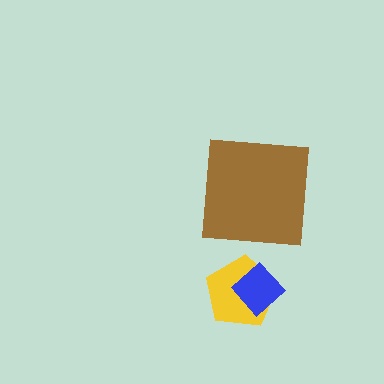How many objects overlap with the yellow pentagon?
1 object overlaps with the yellow pentagon.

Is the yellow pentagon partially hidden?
Yes, it is partially covered by another shape.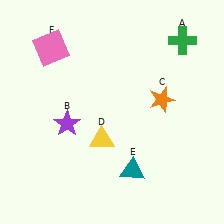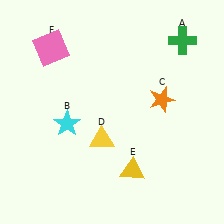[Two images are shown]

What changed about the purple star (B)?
In Image 1, B is purple. In Image 2, it changed to cyan.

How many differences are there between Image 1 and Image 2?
There are 2 differences between the two images.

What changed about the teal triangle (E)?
In Image 1, E is teal. In Image 2, it changed to yellow.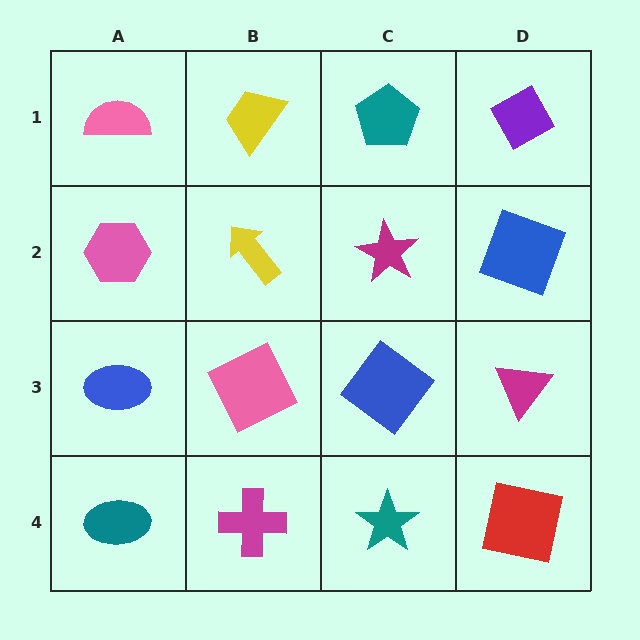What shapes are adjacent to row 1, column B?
A yellow arrow (row 2, column B), a pink semicircle (row 1, column A), a teal pentagon (row 1, column C).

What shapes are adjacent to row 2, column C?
A teal pentagon (row 1, column C), a blue diamond (row 3, column C), a yellow arrow (row 2, column B), a blue square (row 2, column D).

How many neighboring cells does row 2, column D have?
3.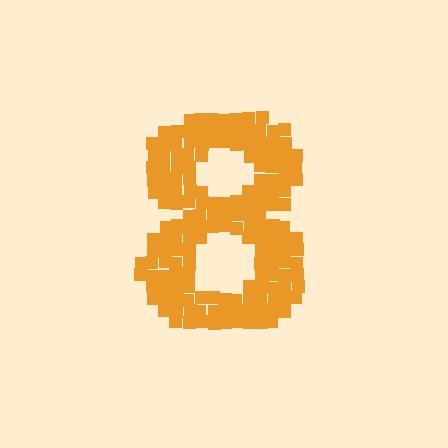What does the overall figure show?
The overall figure shows the digit 8.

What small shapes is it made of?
It is made of small squares.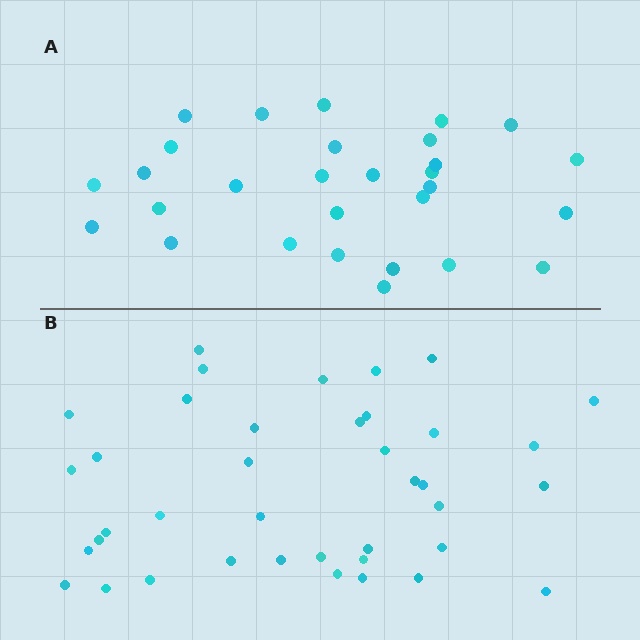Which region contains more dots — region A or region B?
Region B (the bottom region) has more dots.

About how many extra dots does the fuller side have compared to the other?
Region B has roughly 10 or so more dots than region A.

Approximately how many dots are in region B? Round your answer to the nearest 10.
About 40 dots. (The exact count is 39, which rounds to 40.)